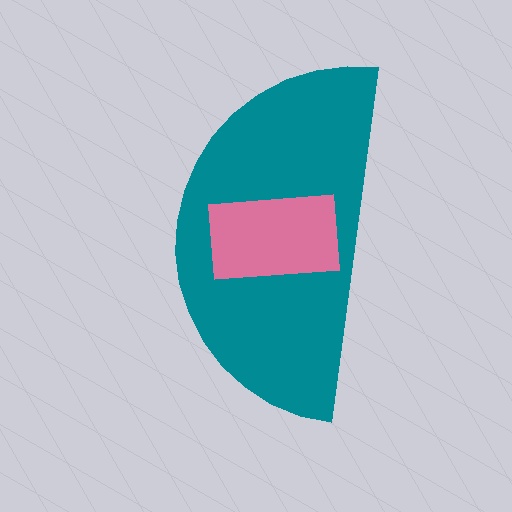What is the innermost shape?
The pink rectangle.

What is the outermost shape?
The teal semicircle.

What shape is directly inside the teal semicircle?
The pink rectangle.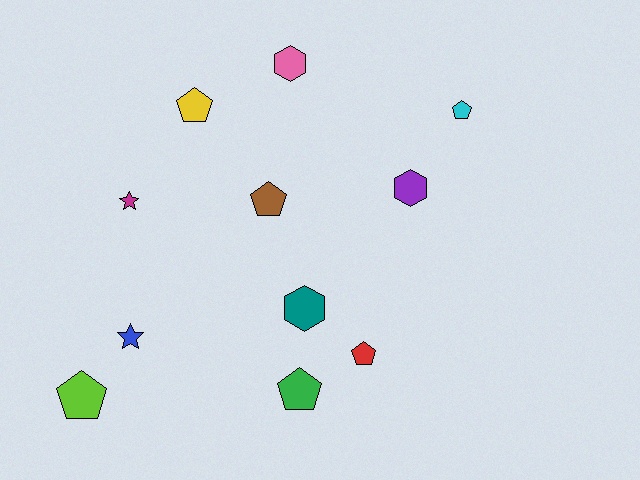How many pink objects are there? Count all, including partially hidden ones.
There is 1 pink object.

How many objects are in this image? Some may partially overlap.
There are 11 objects.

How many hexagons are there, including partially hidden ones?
There are 3 hexagons.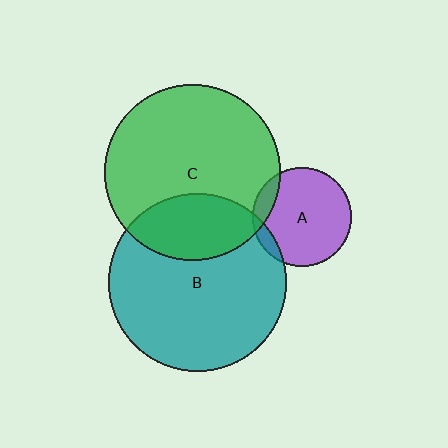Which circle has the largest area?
Circle B (teal).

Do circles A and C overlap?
Yes.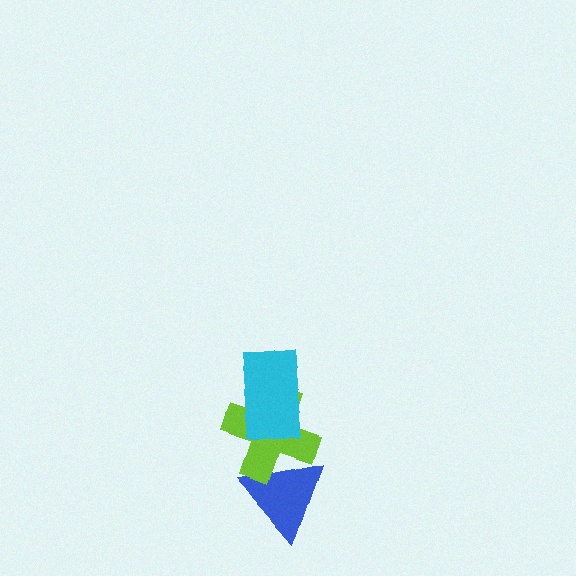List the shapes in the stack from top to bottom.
From top to bottom: the cyan rectangle, the lime cross, the blue triangle.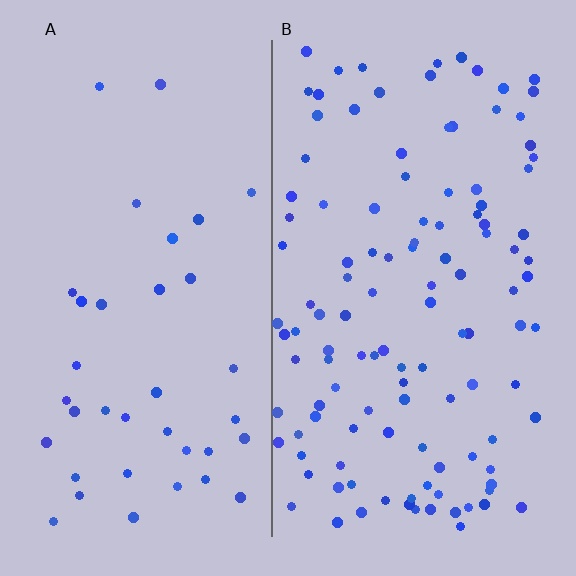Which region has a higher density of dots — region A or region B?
B (the right).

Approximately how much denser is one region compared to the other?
Approximately 3.1× — region B over region A.